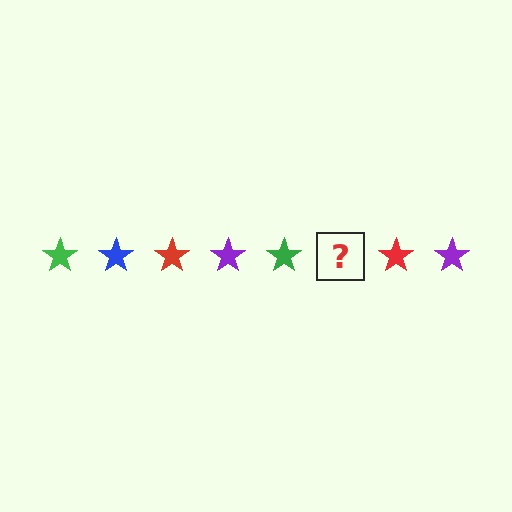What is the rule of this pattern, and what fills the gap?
The rule is that the pattern cycles through green, blue, red, purple stars. The gap should be filled with a blue star.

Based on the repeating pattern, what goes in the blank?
The blank should be a blue star.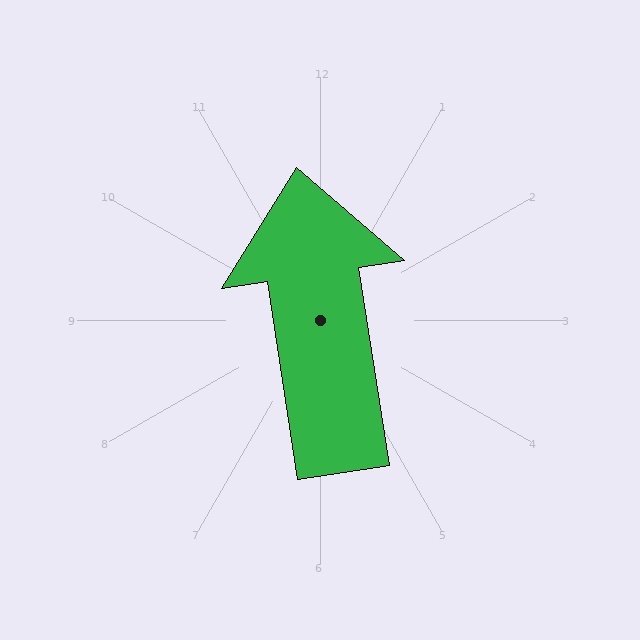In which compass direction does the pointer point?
North.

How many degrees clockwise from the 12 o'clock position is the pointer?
Approximately 351 degrees.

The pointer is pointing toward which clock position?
Roughly 12 o'clock.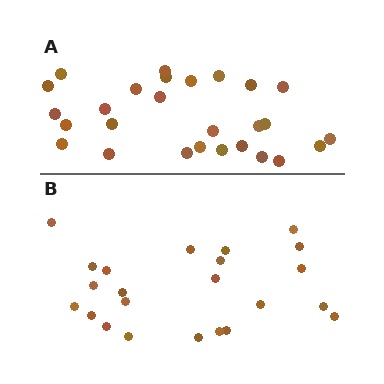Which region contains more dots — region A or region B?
Region A (the top region) has more dots.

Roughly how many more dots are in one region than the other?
Region A has about 4 more dots than region B.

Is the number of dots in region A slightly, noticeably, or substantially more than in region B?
Region A has only slightly more — the two regions are fairly close. The ratio is roughly 1.2 to 1.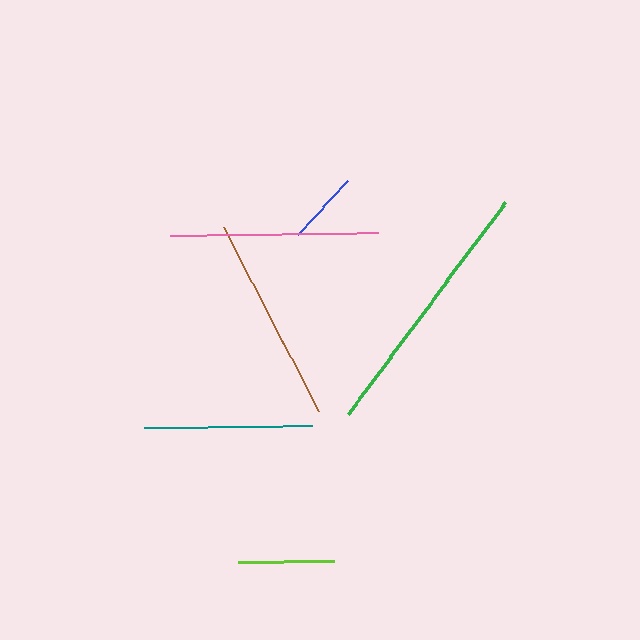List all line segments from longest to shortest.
From longest to shortest: green, pink, brown, teal, lime, blue.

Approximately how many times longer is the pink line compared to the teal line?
The pink line is approximately 1.2 times the length of the teal line.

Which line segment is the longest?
The green line is the longest at approximately 264 pixels.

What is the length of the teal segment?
The teal segment is approximately 168 pixels long.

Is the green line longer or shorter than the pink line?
The green line is longer than the pink line.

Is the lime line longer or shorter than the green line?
The green line is longer than the lime line.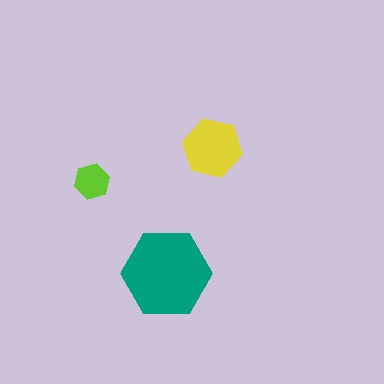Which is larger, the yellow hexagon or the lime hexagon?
The yellow one.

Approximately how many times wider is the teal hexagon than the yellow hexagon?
About 1.5 times wider.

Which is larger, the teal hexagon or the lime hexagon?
The teal one.